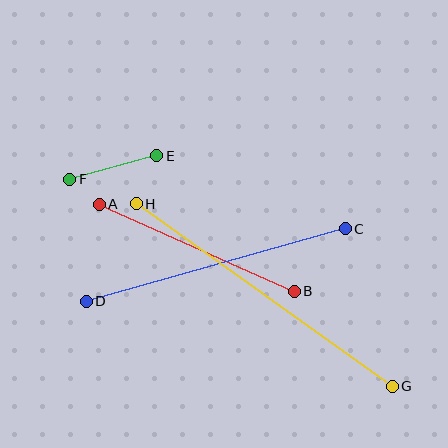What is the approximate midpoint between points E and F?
The midpoint is at approximately (113, 168) pixels.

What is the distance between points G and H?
The distance is approximately 315 pixels.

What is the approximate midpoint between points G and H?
The midpoint is at approximately (264, 295) pixels.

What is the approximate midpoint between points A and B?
The midpoint is at approximately (197, 248) pixels.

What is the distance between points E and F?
The distance is approximately 90 pixels.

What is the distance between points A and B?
The distance is approximately 214 pixels.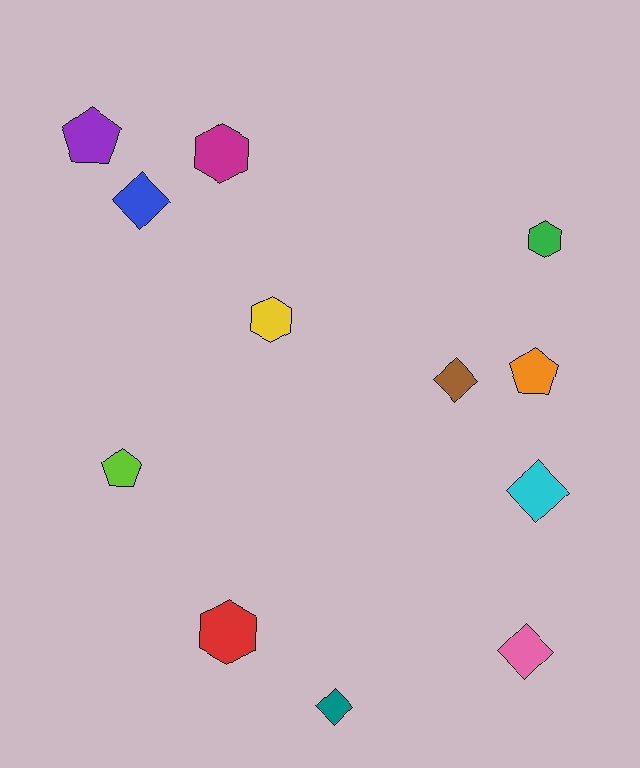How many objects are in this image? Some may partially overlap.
There are 12 objects.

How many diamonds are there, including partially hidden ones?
There are 5 diamonds.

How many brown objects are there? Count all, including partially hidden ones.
There is 1 brown object.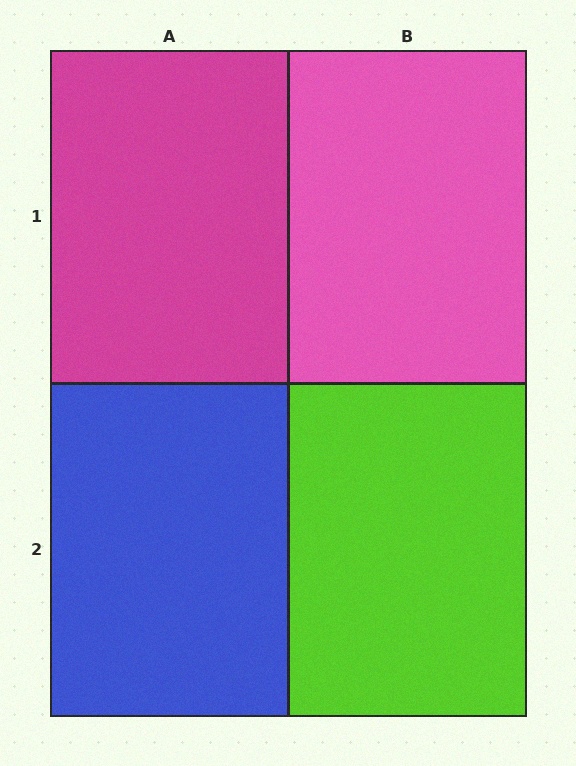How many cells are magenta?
1 cell is magenta.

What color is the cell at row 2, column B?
Lime.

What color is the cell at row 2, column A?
Blue.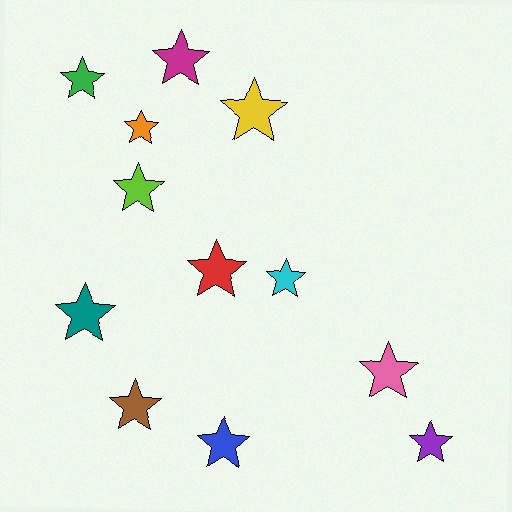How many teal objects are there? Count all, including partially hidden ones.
There is 1 teal object.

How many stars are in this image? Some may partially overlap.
There are 12 stars.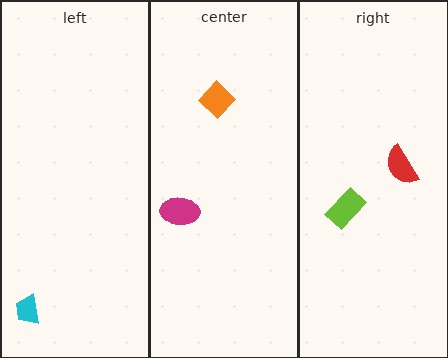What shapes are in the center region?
The magenta ellipse, the orange diamond.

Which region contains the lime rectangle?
The right region.